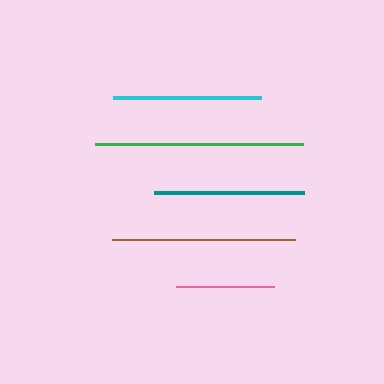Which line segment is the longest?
The green line is the longest at approximately 208 pixels.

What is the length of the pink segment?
The pink segment is approximately 99 pixels long.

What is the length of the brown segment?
The brown segment is approximately 183 pixels long.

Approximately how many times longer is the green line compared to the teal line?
The green line is approximately 1.4 times the length of the teal line.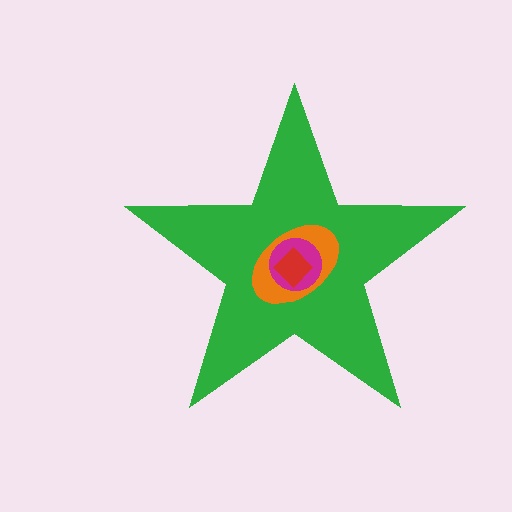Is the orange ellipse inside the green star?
Yes.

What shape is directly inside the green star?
The orange ellipse.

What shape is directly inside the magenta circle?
The red diamond.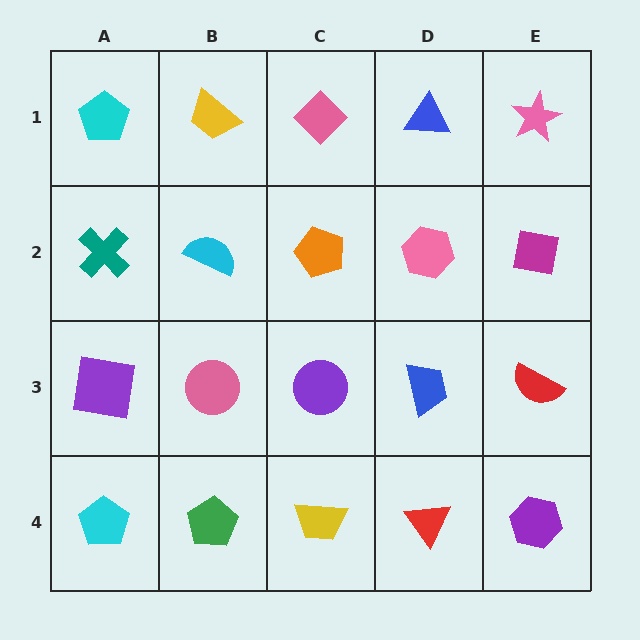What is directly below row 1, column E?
A magenta square.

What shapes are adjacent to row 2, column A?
A cyan pentagon (row 1, column A), a purple square (row 3, column A), a cyan semicircle (row 2, column B).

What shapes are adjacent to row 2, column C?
A pink diamond (row 1, column C), a purple circle (row 3, column C), a cyan semicircle (row 2, column B), a pink hexagon (row 2, column D).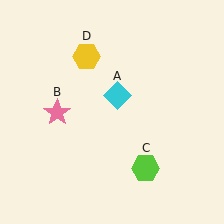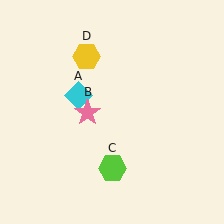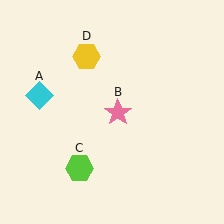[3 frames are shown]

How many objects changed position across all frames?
3 objects changed position: cyan diamond (object A), pink star (object B), lime hexagon (object C).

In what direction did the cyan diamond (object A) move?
The cyan diamond (object A) moved left.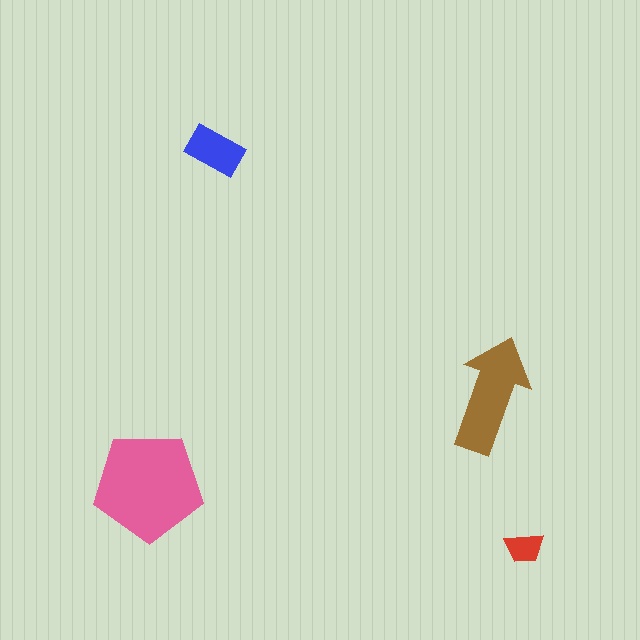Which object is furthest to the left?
The pink pentagon is leftmost.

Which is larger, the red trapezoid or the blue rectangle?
The blue rectangle.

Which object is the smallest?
The red trapezoid.